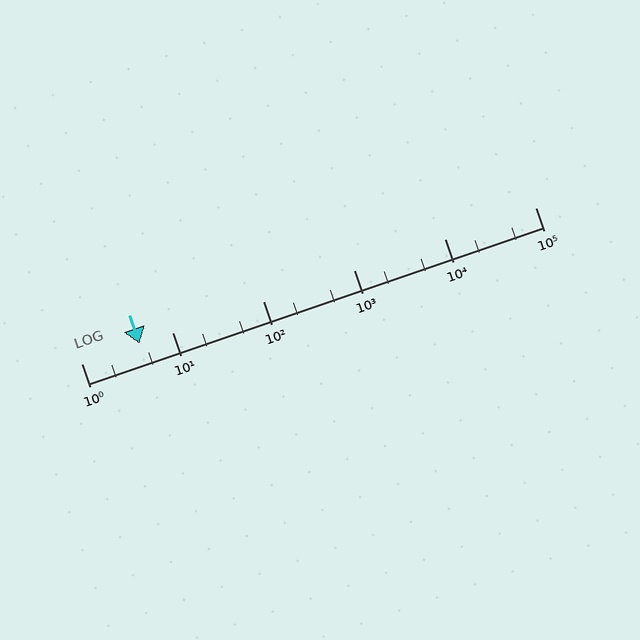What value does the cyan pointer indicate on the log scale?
The pointer indicates approximately 4.4.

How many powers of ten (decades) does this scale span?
The scale spans 5 decades, from 1 to 100000.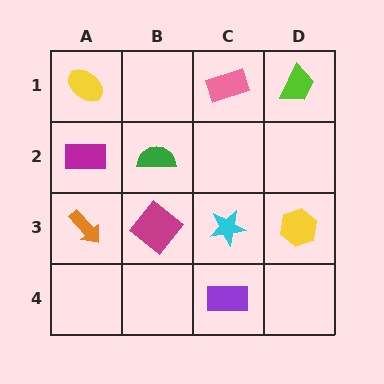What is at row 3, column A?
An orange arrow.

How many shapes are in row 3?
4 shapes.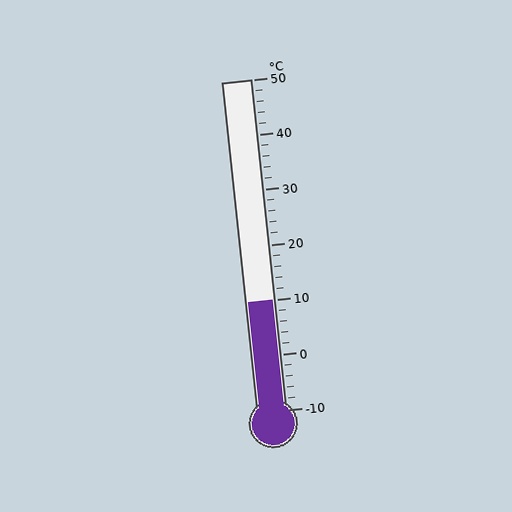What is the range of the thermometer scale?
The thermometer scale ranges from -10°C to 50°C.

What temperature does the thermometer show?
The thermometer shows approximately 10°C.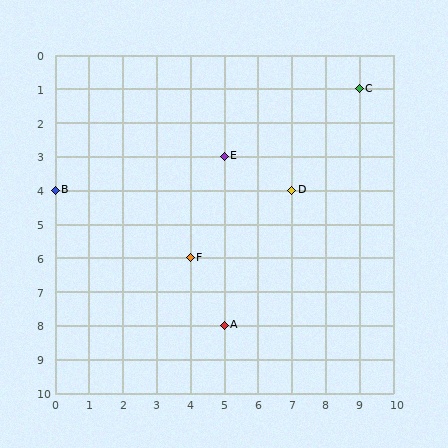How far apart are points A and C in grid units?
Points A and C are 4 columns and 7 rows apart (about 8.1 grid units diagonally).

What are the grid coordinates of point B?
Point B is at grid coordinates (0, 4).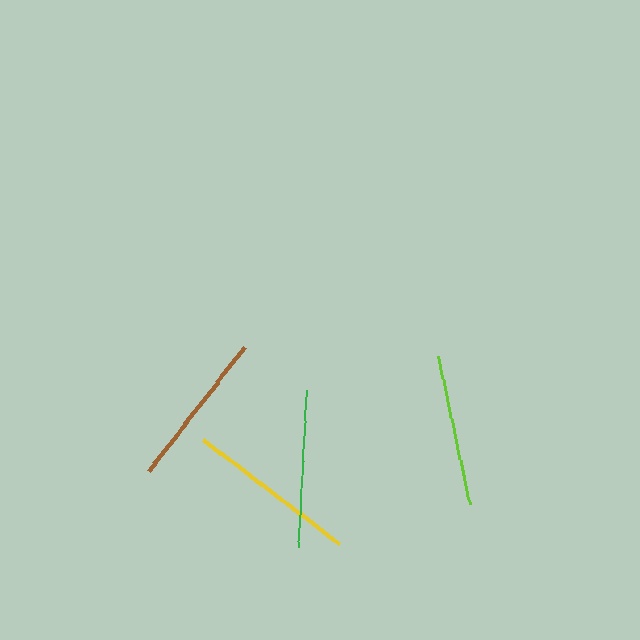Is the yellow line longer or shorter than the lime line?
The yellow line is longer than the lime line.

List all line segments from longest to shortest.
From longest to shortest: yellow, brown, green, lime.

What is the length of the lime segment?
The lime segment is approximately 152 pixels long.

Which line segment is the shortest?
The lime line is the shortest at approximately 152 pixels.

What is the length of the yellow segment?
The yellow segment is approximately 171 pixels long.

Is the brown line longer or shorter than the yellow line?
The yellow line is longer than the brown line.